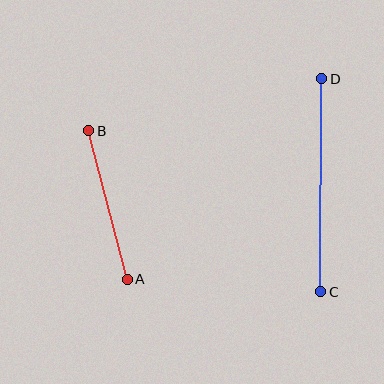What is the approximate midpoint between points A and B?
The midpoint is at approximately (108, 205) pixels.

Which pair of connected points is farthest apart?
Points C and D are farthest apart.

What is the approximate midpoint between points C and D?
The midpoint is at approximately (321, 185) pixels.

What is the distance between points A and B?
The distance is approximately 154 pixels.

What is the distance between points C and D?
The distance is approximately 213 pixels.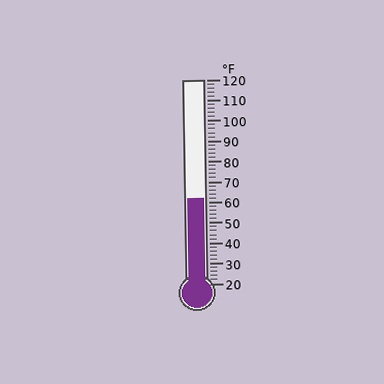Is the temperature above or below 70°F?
The temperature is below 70°F.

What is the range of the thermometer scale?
The thermometer scale ranges from 20°F to 120°F.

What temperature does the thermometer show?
The thermometer shows approximately 62°F.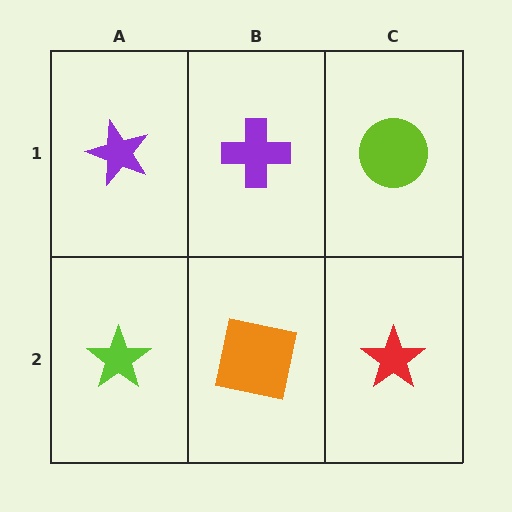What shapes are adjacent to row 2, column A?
A purple star (row 1, column A), an orange square (row 2, column B).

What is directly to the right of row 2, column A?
An orange square.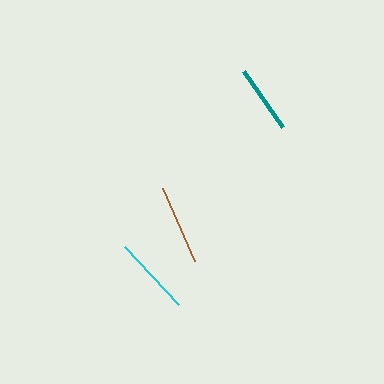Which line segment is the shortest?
The teal line is the shortest at approximately 69 pixels.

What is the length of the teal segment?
The teal segment is approximately 69 pixels long.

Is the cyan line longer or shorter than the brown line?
The brown line is longer than the cyan line.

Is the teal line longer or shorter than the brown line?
The brown line is longer than the teal line.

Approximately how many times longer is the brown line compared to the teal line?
The brown line is approximately 1.1 times the length of the teal line.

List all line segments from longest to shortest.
From longest to shortest: brown, cyan, teal.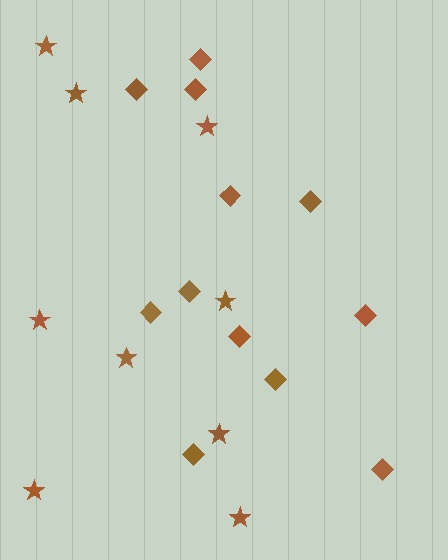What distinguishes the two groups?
There are 2 groups: one group of diamonds (12) and one group of stars (9).